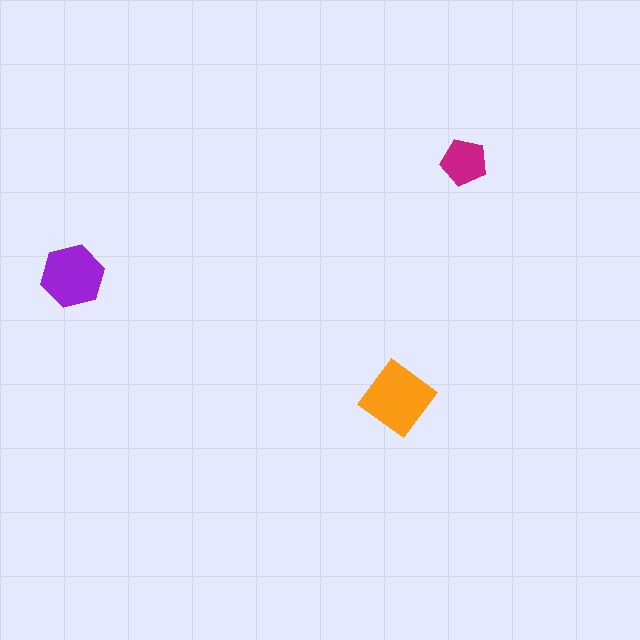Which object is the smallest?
The magenta pentagon.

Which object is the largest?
The orange diamond.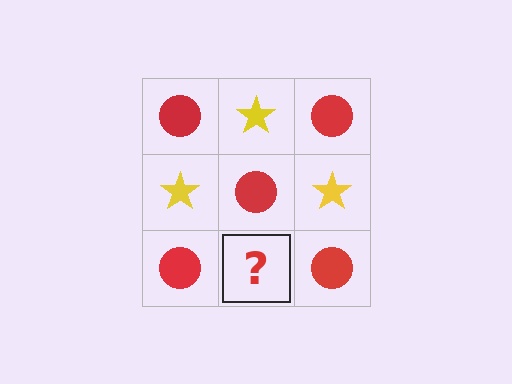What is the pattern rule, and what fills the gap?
The rule is that it alternates red circle and yellow star in a checkerboard pattern. The gap should be filled with a yellow star.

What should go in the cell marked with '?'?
The missing cell should contain a yellow star.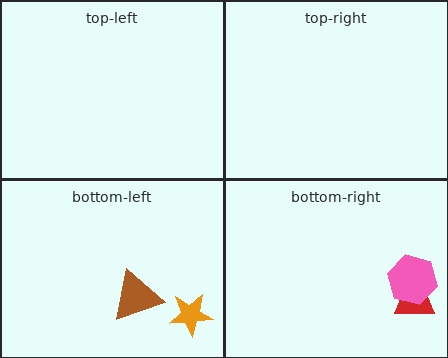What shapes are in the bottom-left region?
The brown triangle, the orange star.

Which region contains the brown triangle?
The bottom-left region.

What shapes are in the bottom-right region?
The red trapezoid, the pink hexagon.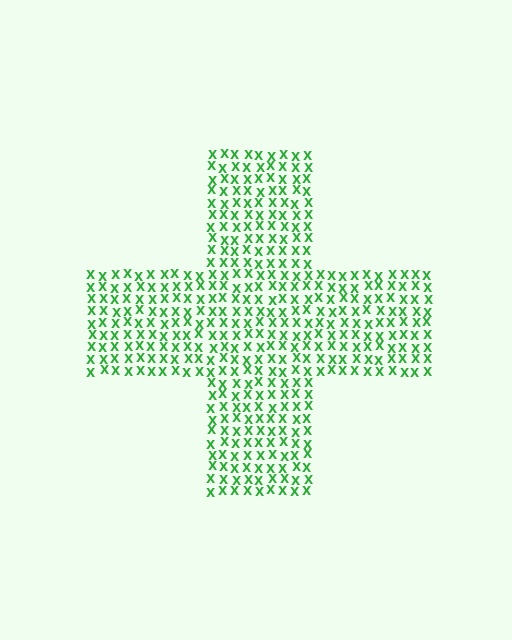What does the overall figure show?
The overall figure shows a cross.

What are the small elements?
The small elements are letter X's.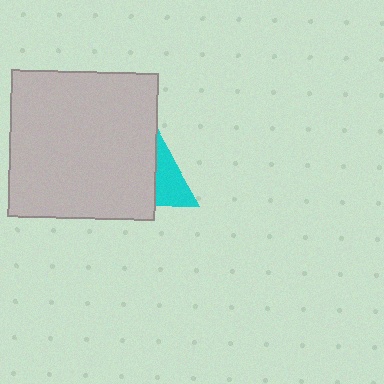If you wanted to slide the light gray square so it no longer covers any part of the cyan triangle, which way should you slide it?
Slide it left — that is the most direct way to separate the two shapes.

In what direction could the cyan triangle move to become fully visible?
The cyan triangle could move right. That would shift it out from behind the light gray square entirely.